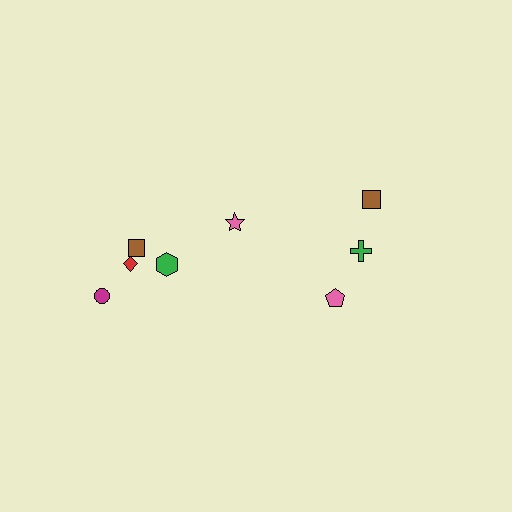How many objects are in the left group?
There are 5 objects.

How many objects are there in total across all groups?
There are 8 objects.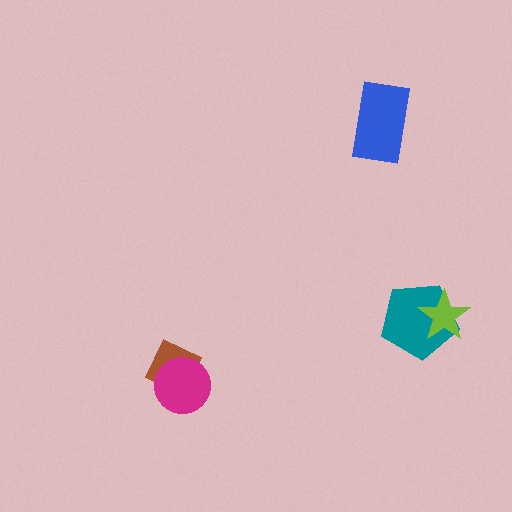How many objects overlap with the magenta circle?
1 object overlaps with the magenta circle.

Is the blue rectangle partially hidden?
No, no other shape covers it.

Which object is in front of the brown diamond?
The magenta circle is in front of the brown diamond.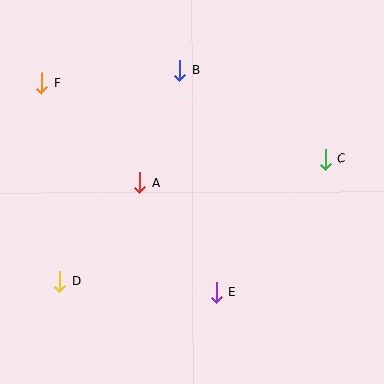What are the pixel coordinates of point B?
Point B is at (180, 70).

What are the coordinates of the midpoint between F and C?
The midpoint between F and C is at (183, 121).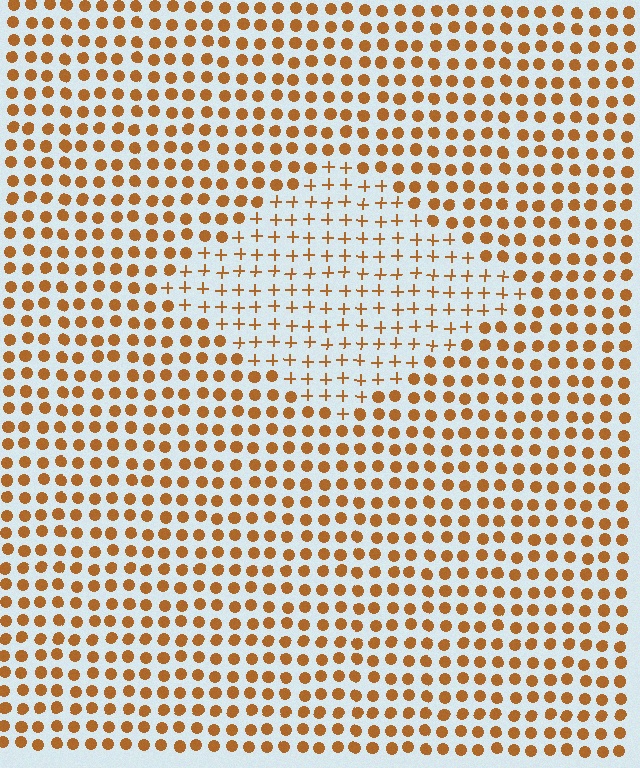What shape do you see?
I see a diamond.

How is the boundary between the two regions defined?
The boundary is defined by a change in element shape: plus signs inside vs. circles outside. All elements share the same color and spacing.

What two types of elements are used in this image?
The image uses plus signs inside the diamond region and circles outside it.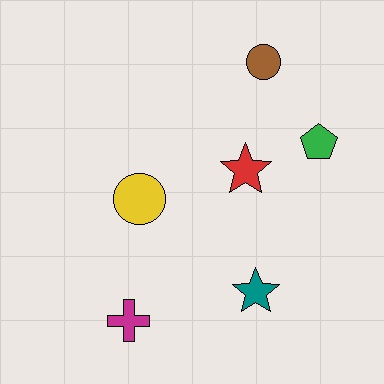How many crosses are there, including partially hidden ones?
There is 1 cross.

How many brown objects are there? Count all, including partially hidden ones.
There is 1 brown object.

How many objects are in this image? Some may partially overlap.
There are 6 objects.